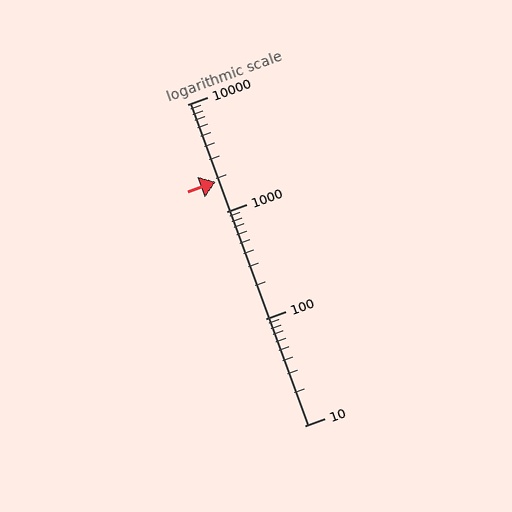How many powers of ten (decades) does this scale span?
The scale spans 3 decades, from 10 to 10000.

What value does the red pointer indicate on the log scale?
The pointer indicates approximately 1900.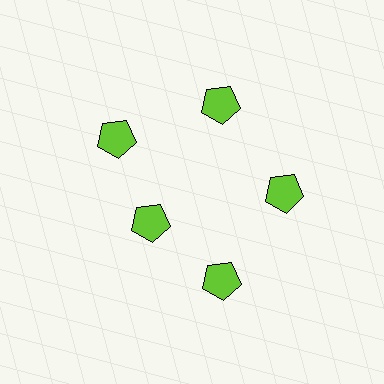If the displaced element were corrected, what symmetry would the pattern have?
It would have 5-fold rotational symmetry — the pattern would map onto itself every 72 degrees.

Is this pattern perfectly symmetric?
No. The 5 lime pentagons are arranged in a ring, but one element near the 8 o'clock position is pulled inward toward the center, breaking the 5-fold rotational symmetry.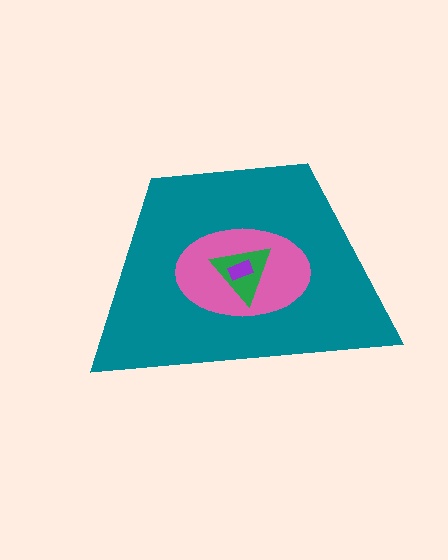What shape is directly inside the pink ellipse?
The green triangle.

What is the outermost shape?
The teal trapezoid.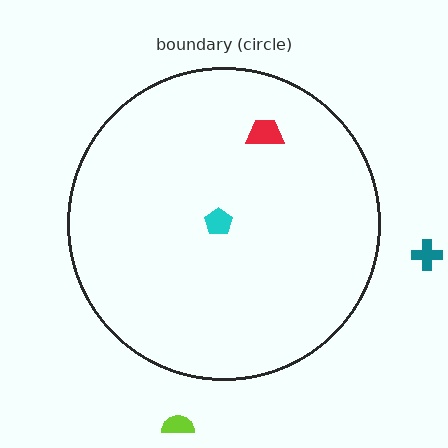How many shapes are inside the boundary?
2 inside, 2 outside.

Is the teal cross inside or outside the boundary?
Outside.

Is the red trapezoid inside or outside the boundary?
Inside.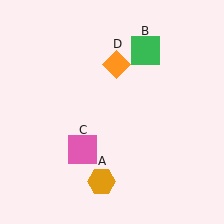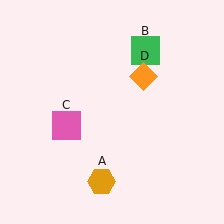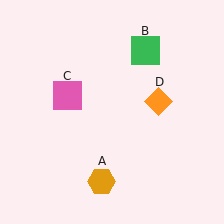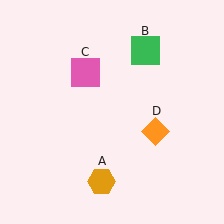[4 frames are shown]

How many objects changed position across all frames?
2 objects changed position: pink square (object C), orange diamond (object D).